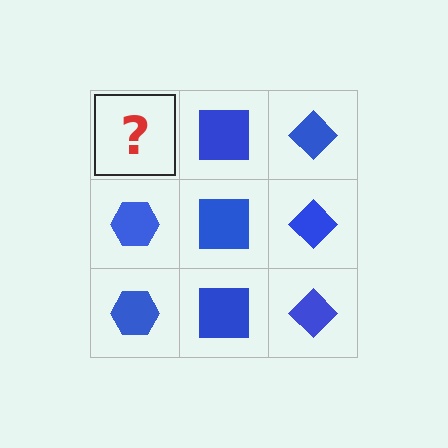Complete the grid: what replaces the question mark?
The question mark should be replaced with a blue hexagon.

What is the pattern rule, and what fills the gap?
The rule is that each column has a consistent shape. The gap should be filled with a blue hexagon.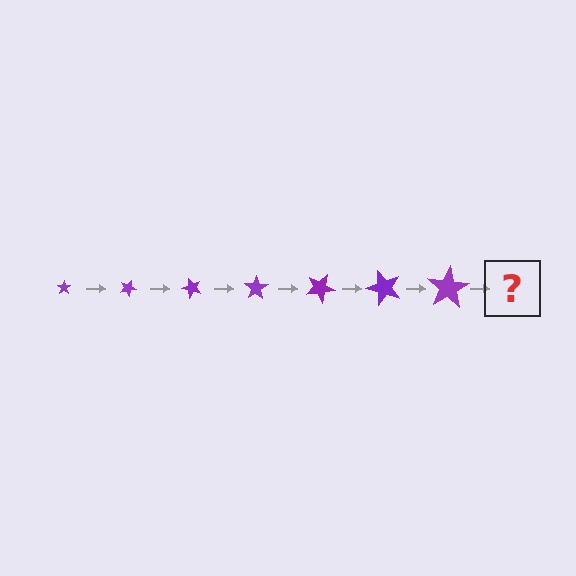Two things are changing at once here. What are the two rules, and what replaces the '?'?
The two rules are that the star grows larger each step and it rotates 25 degrees each step. The '?' should be a star, larger than the previous one and rotated 175 degrees from the start.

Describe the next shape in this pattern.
It should be a star, larger than the previous one and rotated 175 degrees from the start.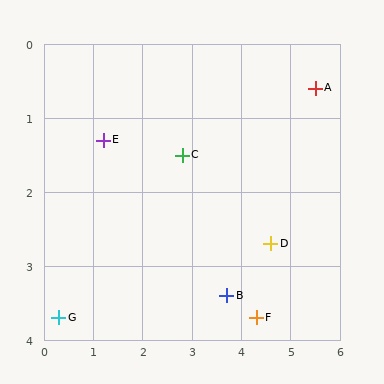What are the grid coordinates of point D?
Point D is at approximately (4.6, 2.7).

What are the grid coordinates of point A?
Point A is at approximately (5.5, 0.6).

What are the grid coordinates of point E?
Point E is at approximately (1.2, 1.3).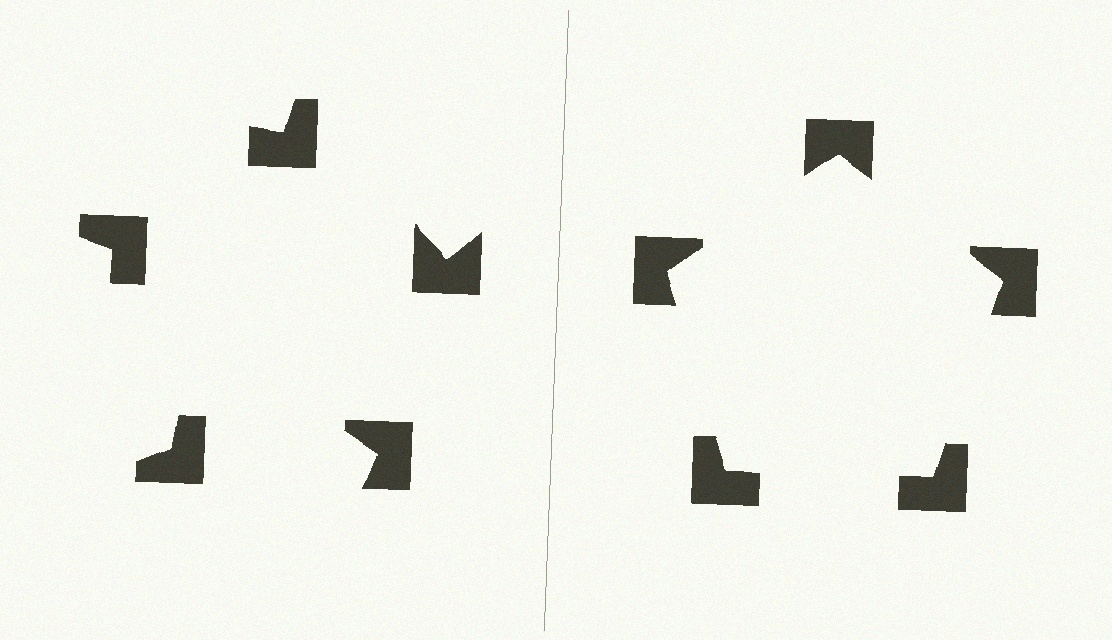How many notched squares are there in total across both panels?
10 — 5 on each side.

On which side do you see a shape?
An illusory pentagon appears on the right side. On the left side the wedge cuts are rotated, so no coherent shape forms.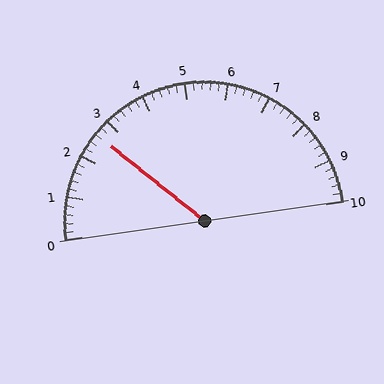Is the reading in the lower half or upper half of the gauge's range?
The reading is in the lower half of the range (0 to 10).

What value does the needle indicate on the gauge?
The needle indicates approximately 2.6.